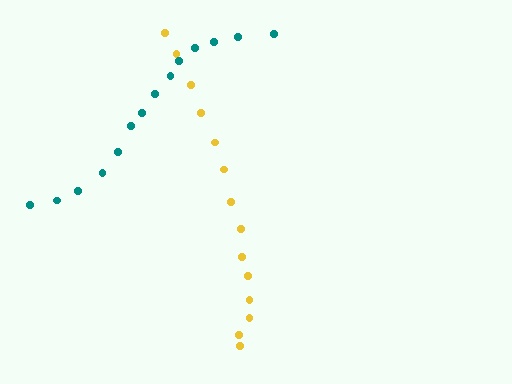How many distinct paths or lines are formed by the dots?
There are 2 distinct paths.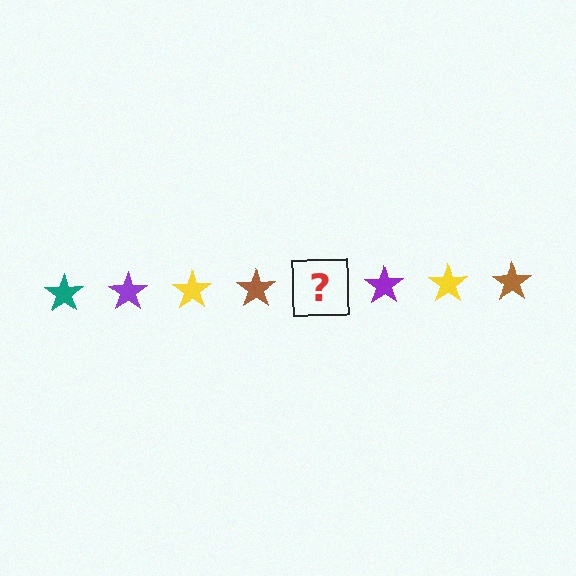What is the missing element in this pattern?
The missing element is a teal star.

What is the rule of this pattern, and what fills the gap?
The rule is that the pattern cycles through teal, purple, yellow, brown stars. The gap should be filled with a teal star.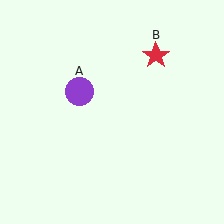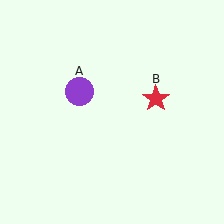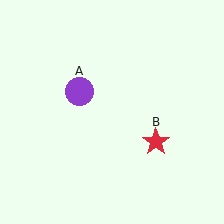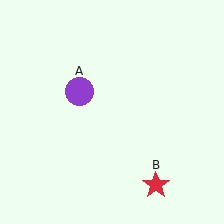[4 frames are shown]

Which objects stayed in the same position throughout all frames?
Purple circle (object A) remained stationary.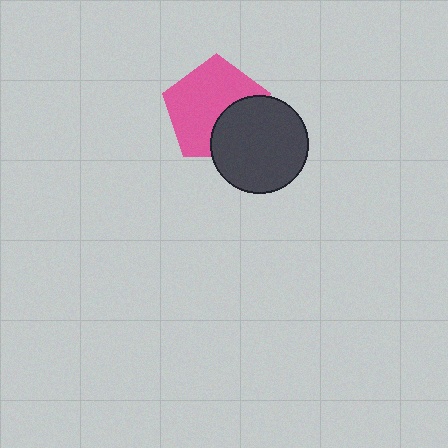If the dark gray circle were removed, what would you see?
You would see the complete pink pentagon.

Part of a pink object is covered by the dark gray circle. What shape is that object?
It is a pentagon.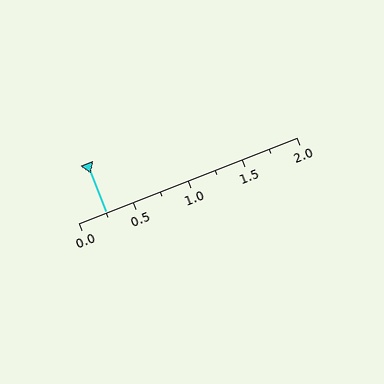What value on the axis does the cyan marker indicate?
The marker indicates approximately 0.25.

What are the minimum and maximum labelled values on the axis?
The axis runs from 0.0 to 2.0.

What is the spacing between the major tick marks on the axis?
The major ticks are spaced 0.5 apart.